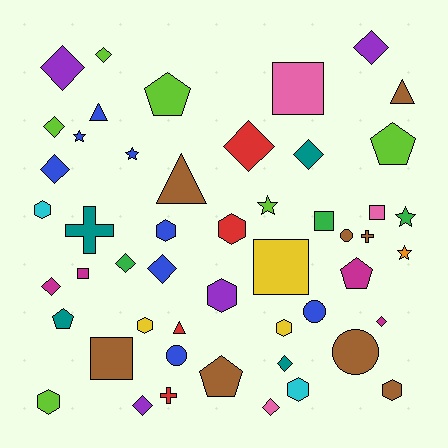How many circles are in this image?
There are 4 circles.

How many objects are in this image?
There are 50 objects.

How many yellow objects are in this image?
There are 3 yellow objects.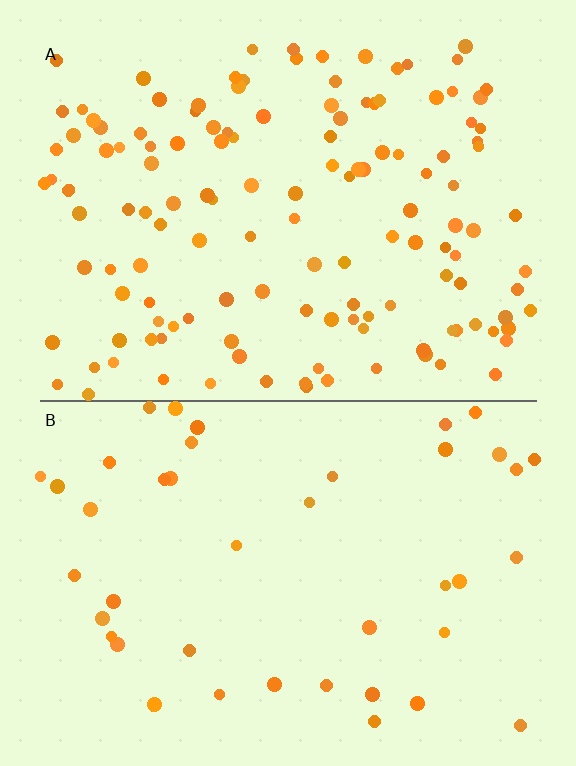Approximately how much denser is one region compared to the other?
Approximately 3.1× — region A over region B.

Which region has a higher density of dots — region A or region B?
A (the top).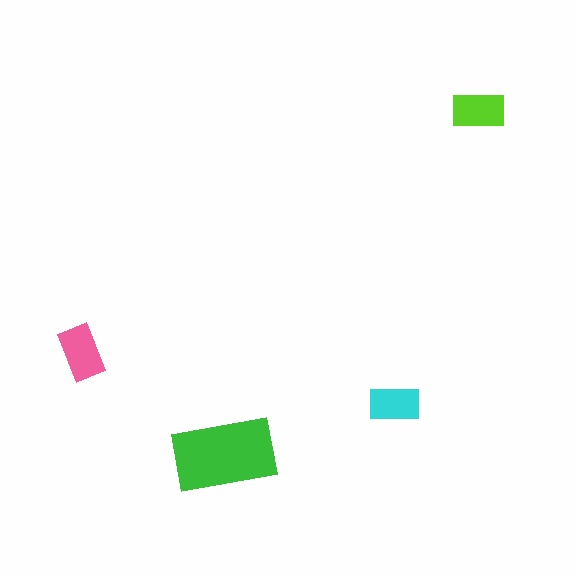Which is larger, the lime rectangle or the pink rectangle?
The pink one.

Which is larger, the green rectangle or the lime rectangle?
The green one.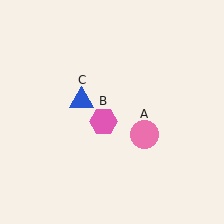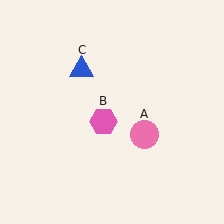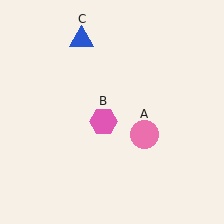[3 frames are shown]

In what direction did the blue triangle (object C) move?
The blue triangle (object C) moved up.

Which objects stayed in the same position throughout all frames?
Pink circle (object A) and pink hexagon (object B) remained stationary.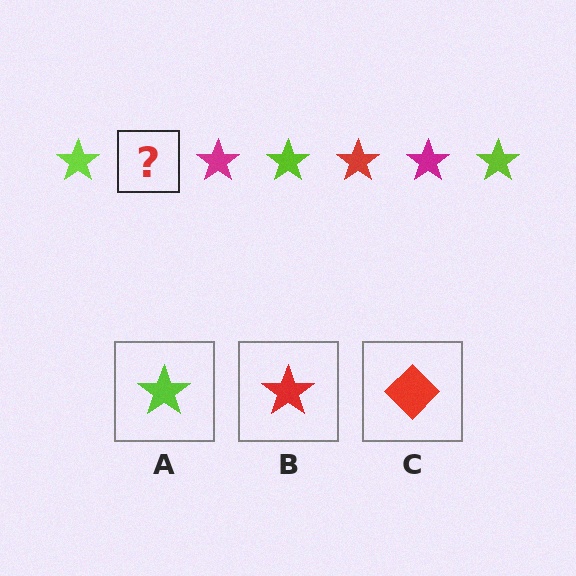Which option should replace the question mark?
Option B.